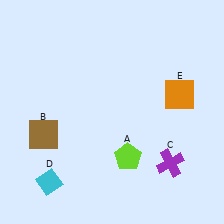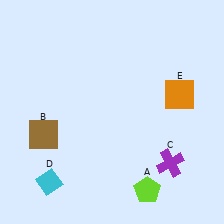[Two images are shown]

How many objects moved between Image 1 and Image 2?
1 object moved between the two images.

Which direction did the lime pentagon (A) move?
The lime pentagon (A) moved down.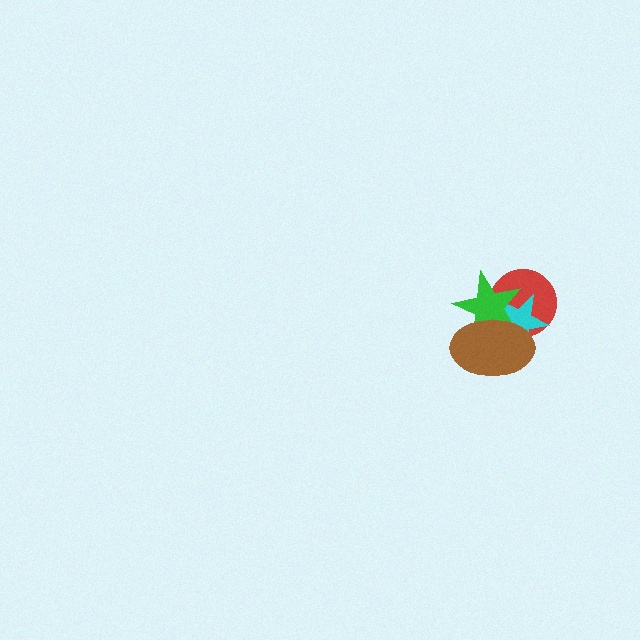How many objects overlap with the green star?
3 objects overlap with the green star.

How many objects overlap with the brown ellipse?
3 objects overlap with the brown ellipse.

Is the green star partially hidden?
Yes, it is partially covered by another shape.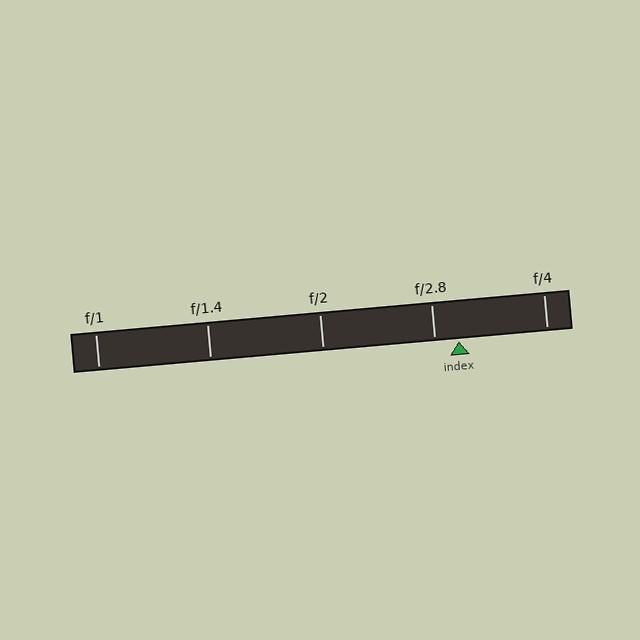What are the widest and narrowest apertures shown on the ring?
The widest aperture shown is f/1 and the narrowest is f/4.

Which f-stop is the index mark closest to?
The index mark is closest to f/2.8.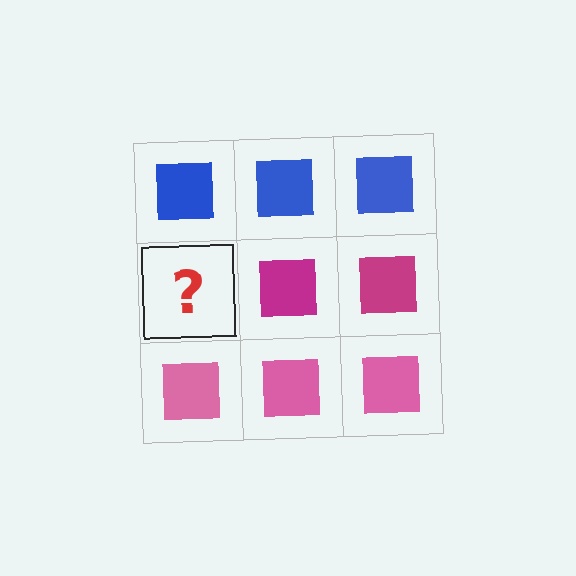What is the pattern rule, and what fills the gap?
The rule is that each row has a consistent color. The gap should be filled with a magenta square.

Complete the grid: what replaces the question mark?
The question mark should be replaced with a magenta square.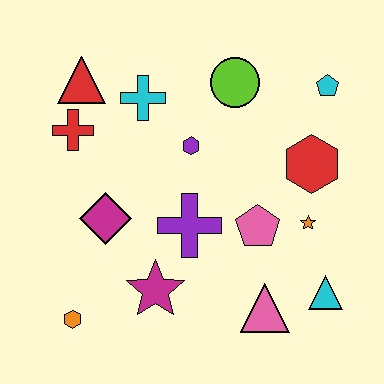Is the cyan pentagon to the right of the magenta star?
Yes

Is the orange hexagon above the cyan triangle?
No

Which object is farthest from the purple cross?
The cyan pentagon is farthest from the purple cross.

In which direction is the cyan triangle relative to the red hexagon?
The cyan triangle is below the red hexagon.